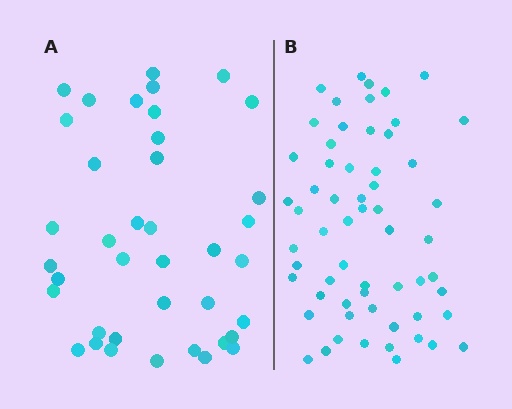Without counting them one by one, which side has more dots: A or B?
Region B (the right region) has more dots.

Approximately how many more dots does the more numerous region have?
Region B has approximately 20 more dots than region A.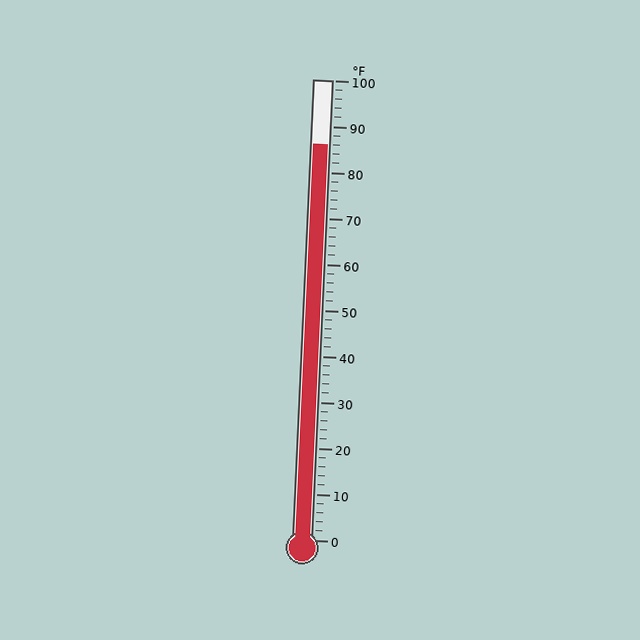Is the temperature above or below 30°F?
The temperature is above 30°F.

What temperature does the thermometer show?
The thermometer shows approximately 86°F.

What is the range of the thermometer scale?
The thermometer scale ranges from 0°F to 100°F.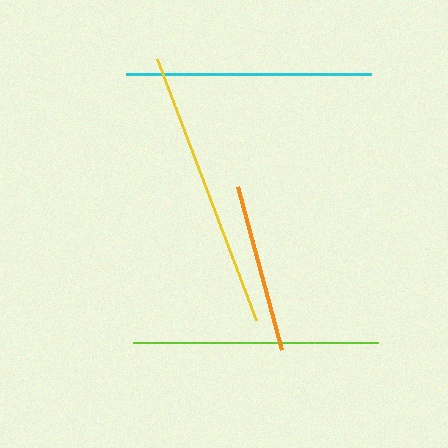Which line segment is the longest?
The yellow line is the longest at approximately 279 pixels.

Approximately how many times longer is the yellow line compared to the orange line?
The yellow line is approximately 1.6 times the length of the orange line.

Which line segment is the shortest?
The orange line is the shortest at approximately 169 pixels.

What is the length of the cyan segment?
The cyan segment is approximately 245 pixels long.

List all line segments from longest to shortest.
From longest to shortest: yellow, lime, cyan, orange.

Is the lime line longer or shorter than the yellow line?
The yellow line is longer than the lime line.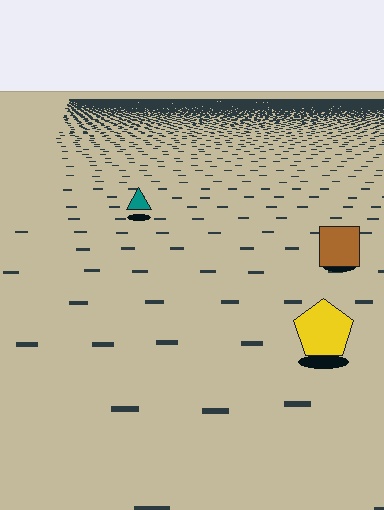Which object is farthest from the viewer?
The teal triangle is farthest from the viewer. It appears smaller and the ground texture around it is denser.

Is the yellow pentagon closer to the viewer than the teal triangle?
Yes. The yellow pentagon is closer — you can tell from the texture gradient: the ground texture is coarser near it.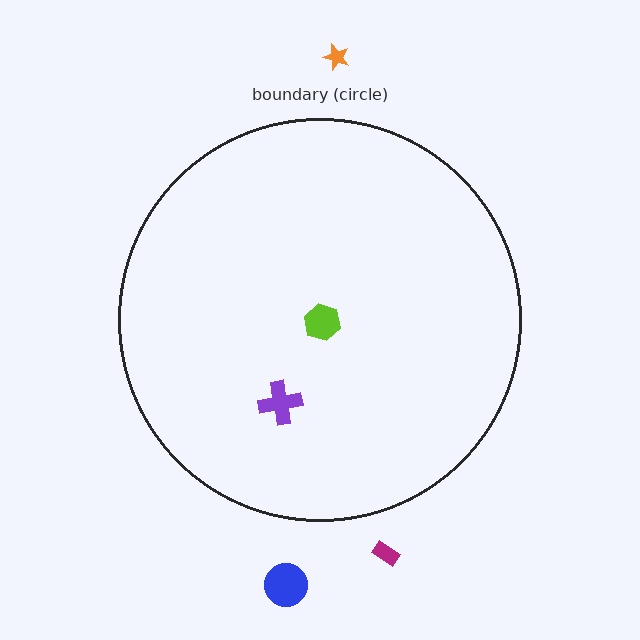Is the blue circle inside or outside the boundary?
Outside.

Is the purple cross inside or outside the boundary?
Inside.